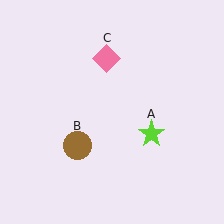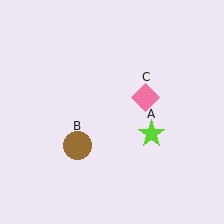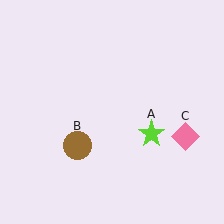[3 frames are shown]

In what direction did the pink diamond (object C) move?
The pink diamond (object C) moved down and to the right.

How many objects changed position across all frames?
1 object changed position: pink diamond (object C).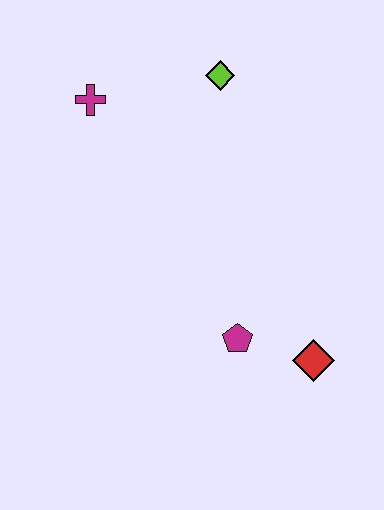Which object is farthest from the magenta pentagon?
The magenta cross is farthest from the magenta pentagon.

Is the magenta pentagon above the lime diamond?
No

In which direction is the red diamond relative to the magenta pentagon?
The red diamond is to the right of the magenta pentagon.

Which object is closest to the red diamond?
The magenta pentagon is closest to the red diamond.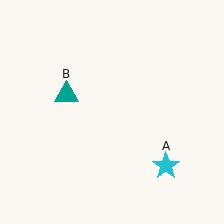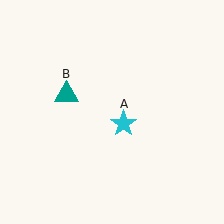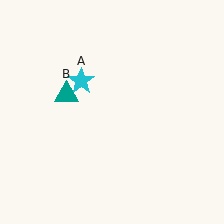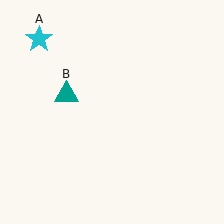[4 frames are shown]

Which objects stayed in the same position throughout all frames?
Teal triangle (object B) remained stationary.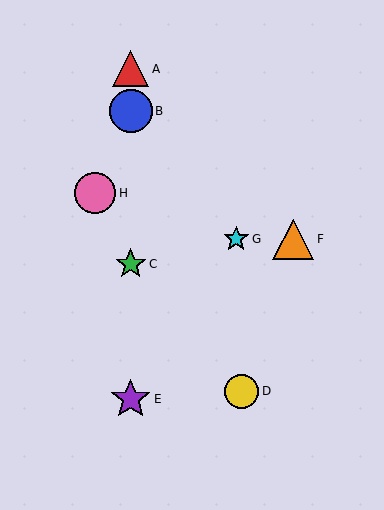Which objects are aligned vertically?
Objects A, B, C, E are aligned vertically.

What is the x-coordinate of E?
Object E is at x≈131.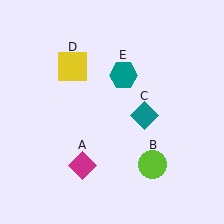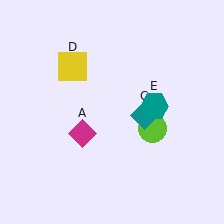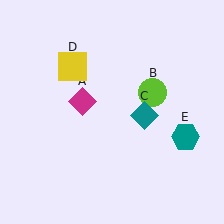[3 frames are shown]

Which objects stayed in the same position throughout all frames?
Teal diamond (object C) and yellow square (object D) remained stationary.